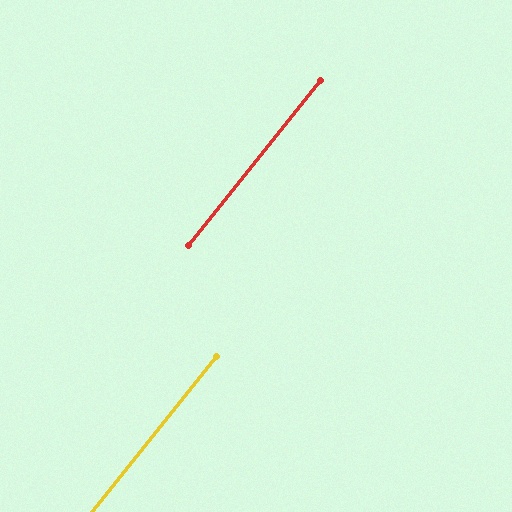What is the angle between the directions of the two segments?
Approximately 0 degrees.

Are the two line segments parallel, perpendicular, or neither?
Parallel — their directions differ by only 0.1°.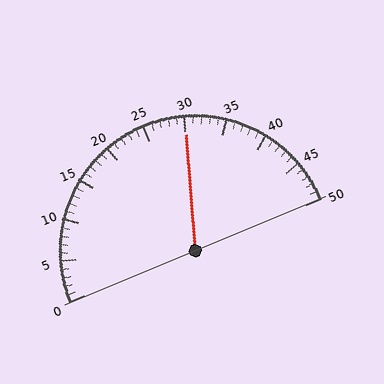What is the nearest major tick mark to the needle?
The nearest major tick mark is 30.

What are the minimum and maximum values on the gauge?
The gauge ranges from 0 to 50.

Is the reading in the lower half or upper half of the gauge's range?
The reading is in the upper half of the range (0 to 50).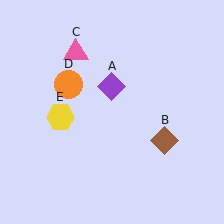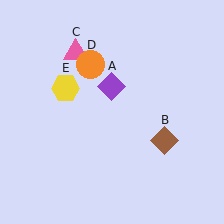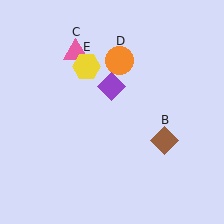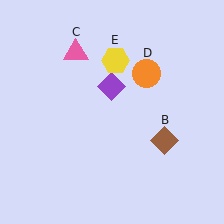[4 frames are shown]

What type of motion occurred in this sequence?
The orange circle (object D), yellow hexagon (object E) rotated clockwise around the center of the scene.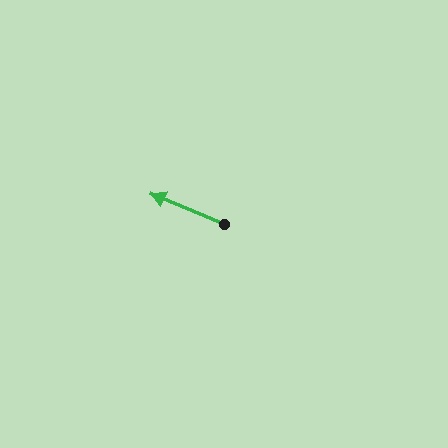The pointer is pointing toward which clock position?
Roughly 10 o'clock.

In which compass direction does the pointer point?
Northwest.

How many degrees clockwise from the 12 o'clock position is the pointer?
Approximately 293 degrees.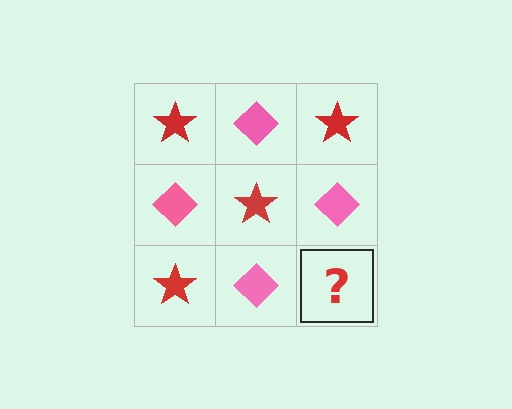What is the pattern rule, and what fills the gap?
The rule is that it alternates red star and pink diamond in a checkerboard pattern. The gap should be filled with a red star.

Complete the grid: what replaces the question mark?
The question mark should be replaced with a red star.